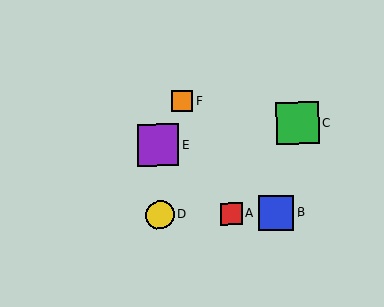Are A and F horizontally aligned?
No, A is at y≈214 and F is at y≈101.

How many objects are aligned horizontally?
3 objects (A, B, D) are aligned horizontally.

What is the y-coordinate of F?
Object F is at y≈101.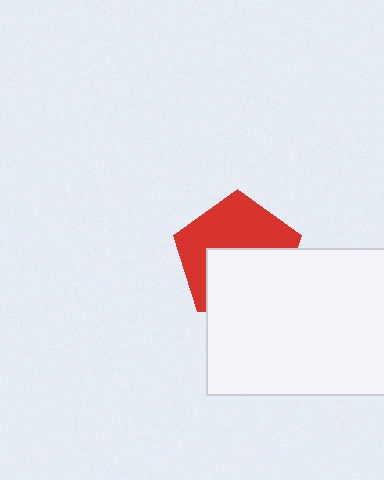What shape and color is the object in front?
The object in front is a white rectangle.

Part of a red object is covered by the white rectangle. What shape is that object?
It is a pentagon.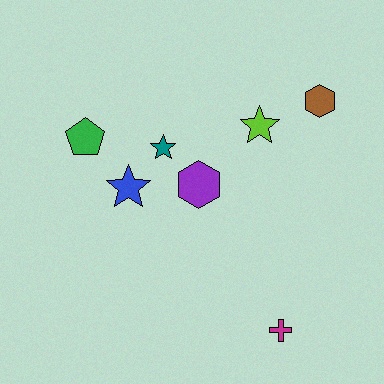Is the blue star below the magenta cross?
No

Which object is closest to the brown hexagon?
The lime star is closest to the brown hexagon.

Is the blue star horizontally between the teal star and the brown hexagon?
No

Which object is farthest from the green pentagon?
The magenta cross is farthest from the green pentagon.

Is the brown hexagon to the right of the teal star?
Yes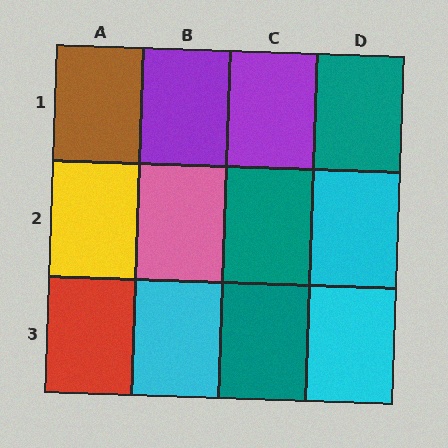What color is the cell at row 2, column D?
Cyan.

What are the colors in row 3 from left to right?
Red, cyan, teal, cyan.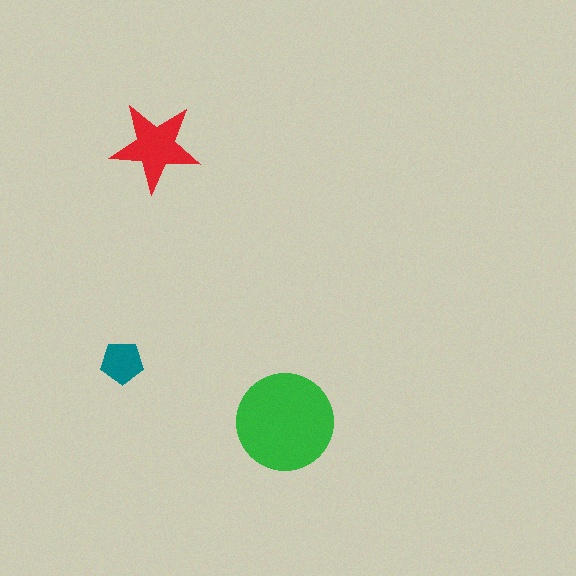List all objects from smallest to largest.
The teal pentagon, the red star, the green circle.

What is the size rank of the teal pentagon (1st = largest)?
3rd.